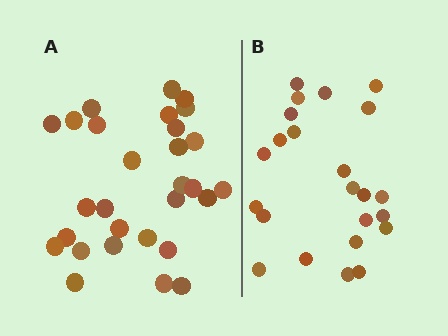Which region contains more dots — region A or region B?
Region A (the left region) has more dots.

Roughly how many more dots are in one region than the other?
Region A has about 6 more dots than region B.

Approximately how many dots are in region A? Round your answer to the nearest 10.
About 30 dots. (The exact count is 29, which rounds to 30.)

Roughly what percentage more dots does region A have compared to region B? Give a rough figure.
About 25% more.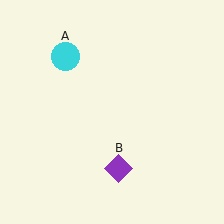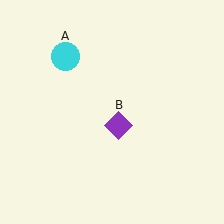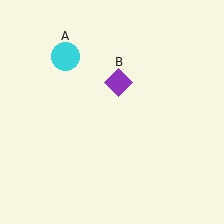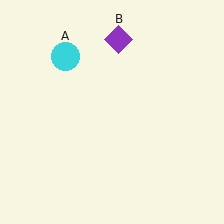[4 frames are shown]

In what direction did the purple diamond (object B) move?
The purple diamond (object B) moved up.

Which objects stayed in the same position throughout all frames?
Cyan circle (object A) remained stationary.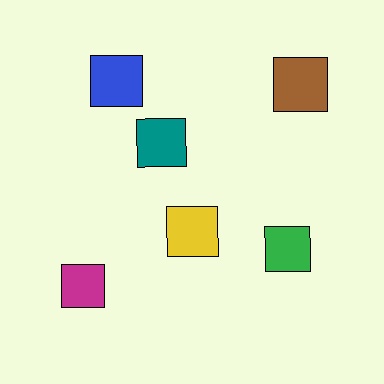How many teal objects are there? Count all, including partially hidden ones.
There is 1 teal object.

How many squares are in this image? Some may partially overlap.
There are 6 squares.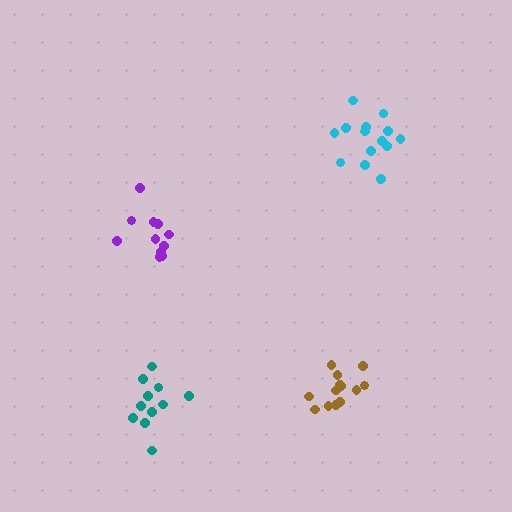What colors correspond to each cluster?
The clusters are colored: teal, brown, cyan, purple.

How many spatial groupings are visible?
There are 4 spatial groupings.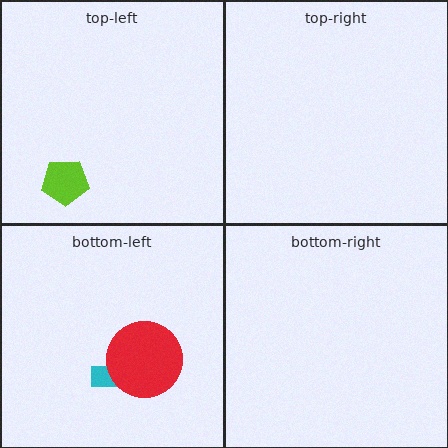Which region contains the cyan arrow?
The bottom-left region.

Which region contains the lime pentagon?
The top-left region.